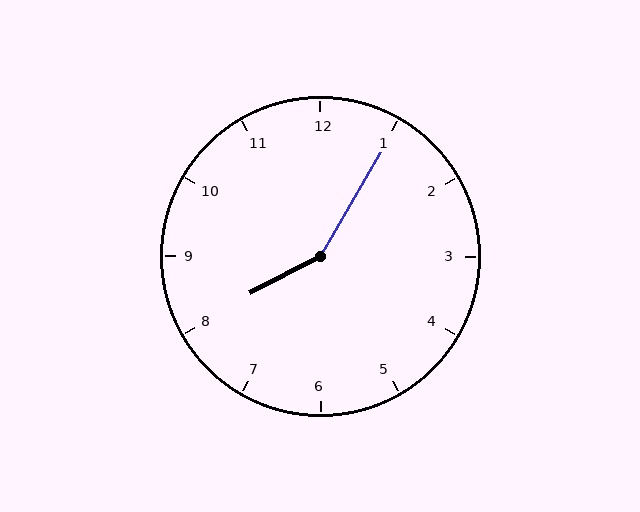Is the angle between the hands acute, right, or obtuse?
It is obtuse.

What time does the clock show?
8:05.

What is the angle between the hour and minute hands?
Approximately 148 degrees.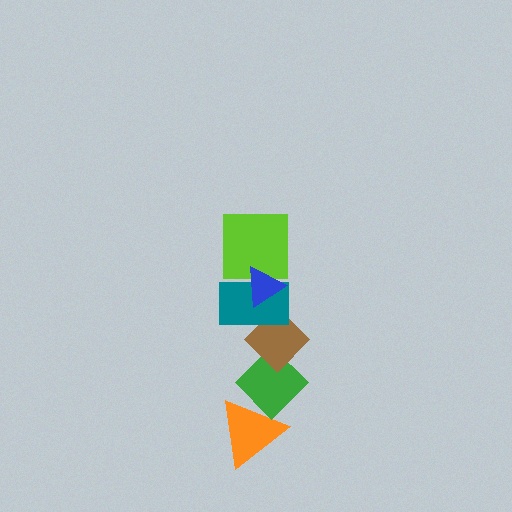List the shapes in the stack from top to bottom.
From top to bottom: the blue triangle, the lime square, the teal rectangle, the brown diamond, the green diamond, the orange triangle.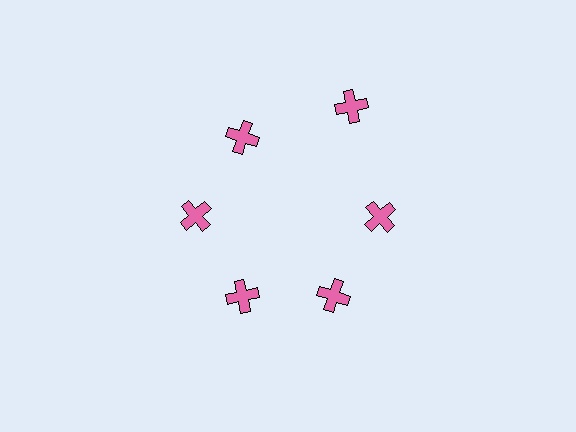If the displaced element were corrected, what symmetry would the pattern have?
It would have 6-fold rotational symmetry — the pattern would map onto itself every 60 degrees.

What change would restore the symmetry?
The symmetry would be restored by moving it inward, back onto the ring so that all 6 crosses sit at equal angles and equal distance from the center.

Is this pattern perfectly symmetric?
No. The 6 pink crosses are arranged in a ring, but one element near the 1 o'clock position is pushed outward from the center, breaking the 6-fold rotational symmetry.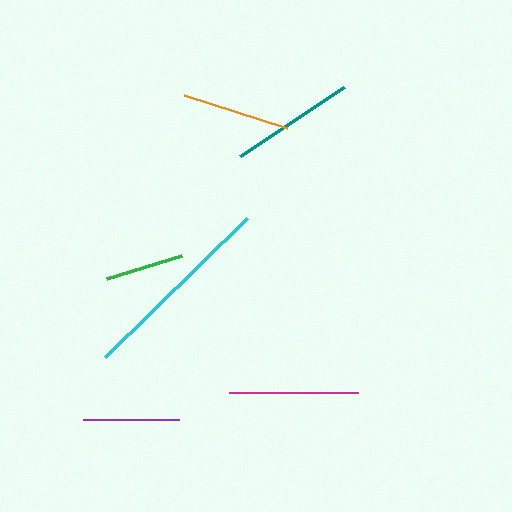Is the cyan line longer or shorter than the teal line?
The cyan line is longer than the teal line.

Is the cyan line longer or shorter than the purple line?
The cyan line is longer than the purple line.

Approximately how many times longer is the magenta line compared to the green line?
The magenta line is approximately 1.6 times the length of the green line.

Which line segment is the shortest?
The green line is the shortest at approximately 79 pixels.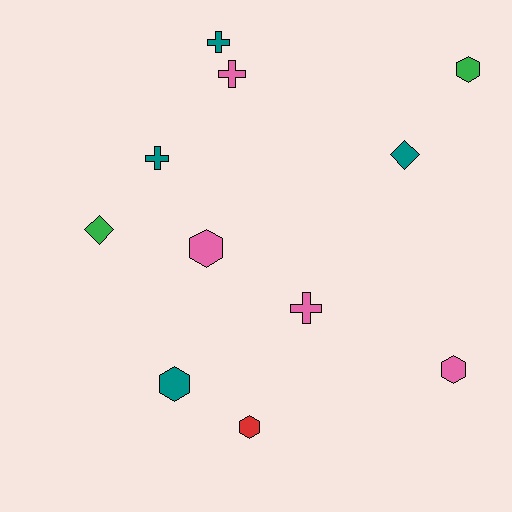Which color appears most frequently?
Pink, with 4 objects.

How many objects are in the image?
There are 11 objects.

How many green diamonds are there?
There is 1 green diamond.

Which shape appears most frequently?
Hexagon, with 5 objects.